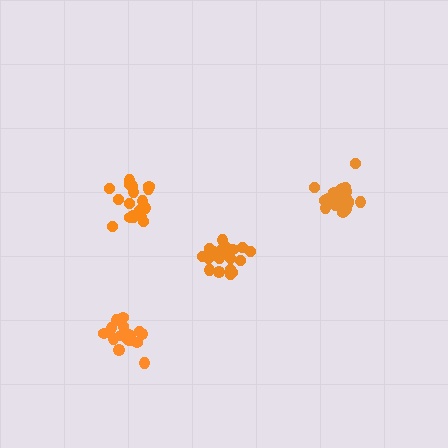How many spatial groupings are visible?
There are 4 spatial groupings.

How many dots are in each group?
Group 1: 21 dots, Group 2: 19 dots, Group 3: 16 dots, Group 4: 21 dots (77 total).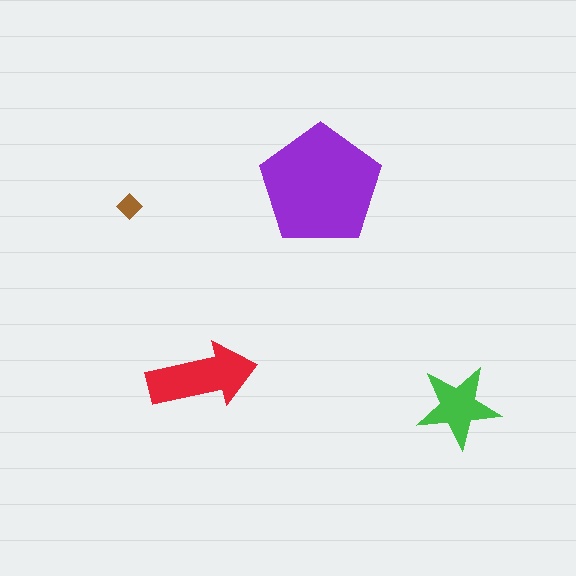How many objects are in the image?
There are 4 objects in the image.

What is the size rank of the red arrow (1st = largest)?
2nd.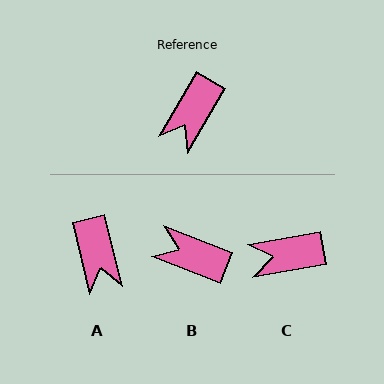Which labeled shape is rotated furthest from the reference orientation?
B, about 81 degrees away.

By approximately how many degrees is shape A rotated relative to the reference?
Approximately 44 degrees counter-clockwise.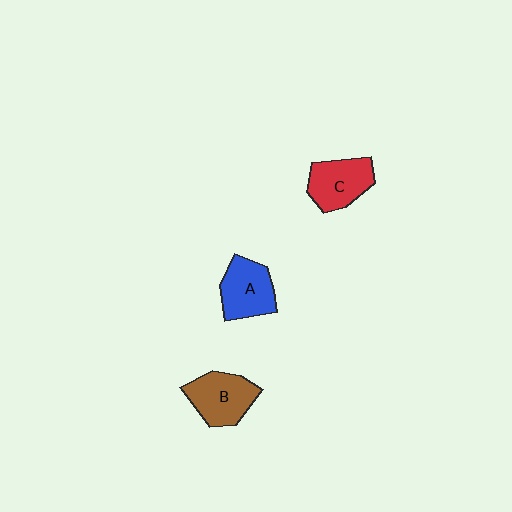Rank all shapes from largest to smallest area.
From largest to smallest: B (brown), A (blue), C (red).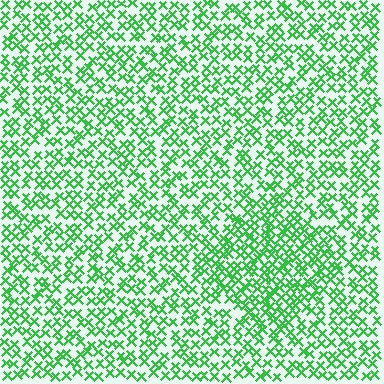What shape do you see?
I see a diamond.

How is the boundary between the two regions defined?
The boundary is defined by a change in element density (approximately 1.6x ratio). All elements are the same color, size, and shape.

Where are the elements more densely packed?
The elements are more densely packed inside the diamond boundary.